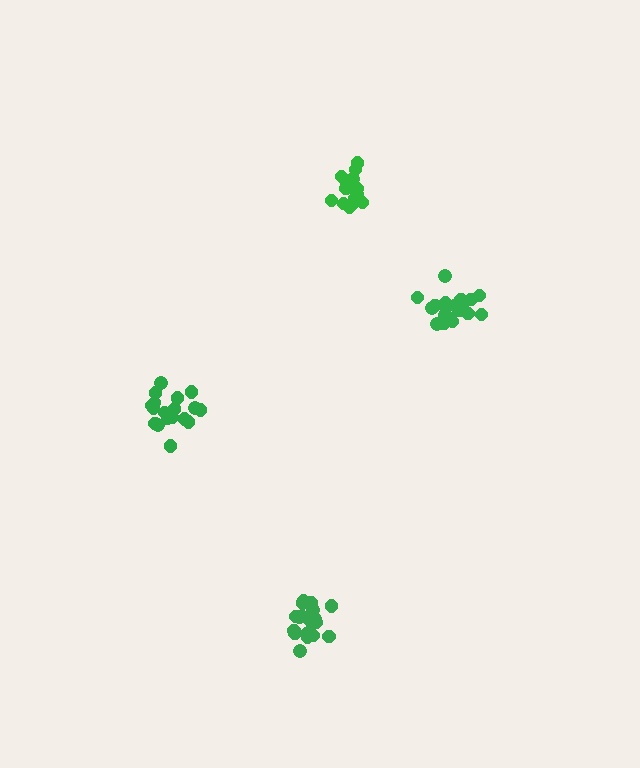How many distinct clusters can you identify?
There are 4 distinct clusters.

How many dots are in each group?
Group 1: 16 dots, Group 2: 19 dots, Group 3: 19 dots, Group 4: 21 dots (75 total).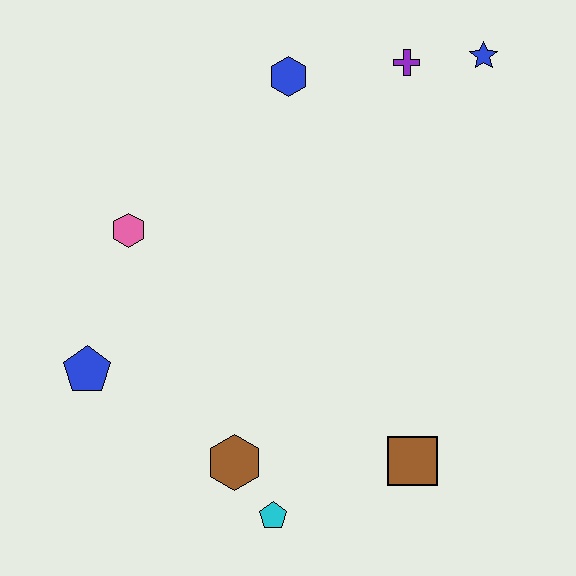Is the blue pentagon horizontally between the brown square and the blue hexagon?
No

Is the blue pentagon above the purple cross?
No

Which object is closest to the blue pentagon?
The pink hexagon is closest to the blue pentagon.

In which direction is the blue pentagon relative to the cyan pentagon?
The blue pentagon is to the left of the cyan pentagon.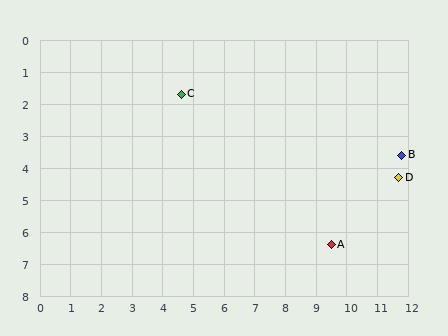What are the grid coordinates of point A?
Point A is at approximately (9.5, 6.4).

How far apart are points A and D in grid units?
Points A and D are about 3.0 grid units apart.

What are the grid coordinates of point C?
Point C is at approximately (4.6, 1.7).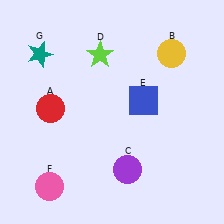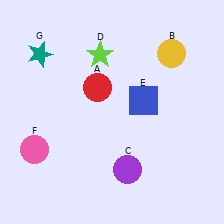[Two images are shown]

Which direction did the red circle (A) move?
The red circle (A) moved right.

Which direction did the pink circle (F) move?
The pink circle (F) moved up.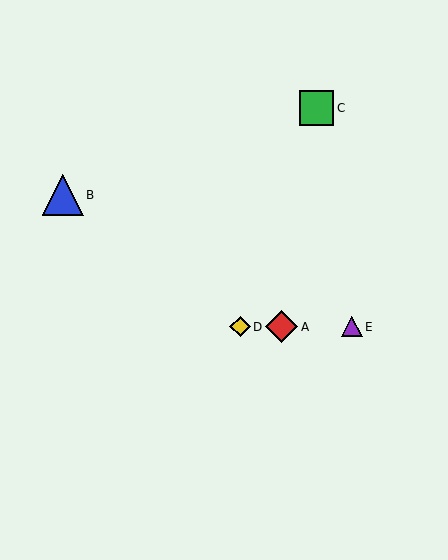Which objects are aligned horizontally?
Objects A, D, E are aligned horizontally.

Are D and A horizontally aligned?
Yes, both are at y≈327.